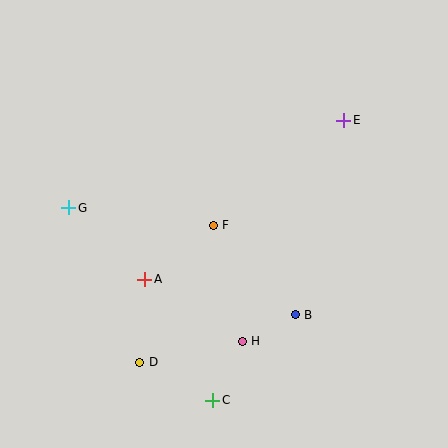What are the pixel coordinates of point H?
Point H is at (242, 341).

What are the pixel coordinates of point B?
Point B is at (295, 315).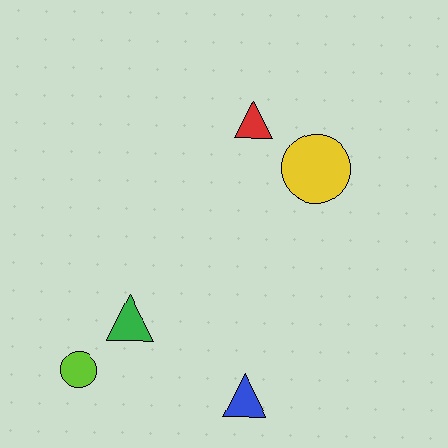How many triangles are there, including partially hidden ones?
There are 3 triangles.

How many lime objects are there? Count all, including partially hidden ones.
There is 1 lime object.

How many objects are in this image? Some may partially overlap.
There are 5 objects.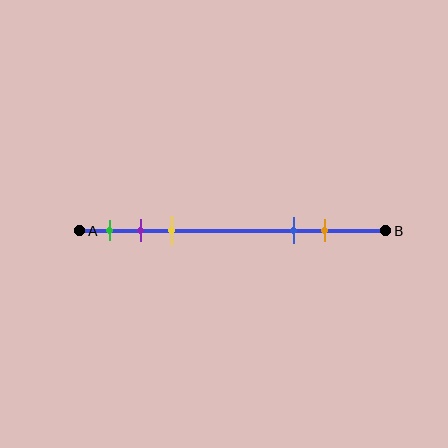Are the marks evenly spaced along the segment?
No, the marks are not evenly spaced.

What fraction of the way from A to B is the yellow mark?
The yellow mark is approximately 30% (0.3) of the way from A to B.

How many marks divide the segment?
There are 5 marks dividing the segment.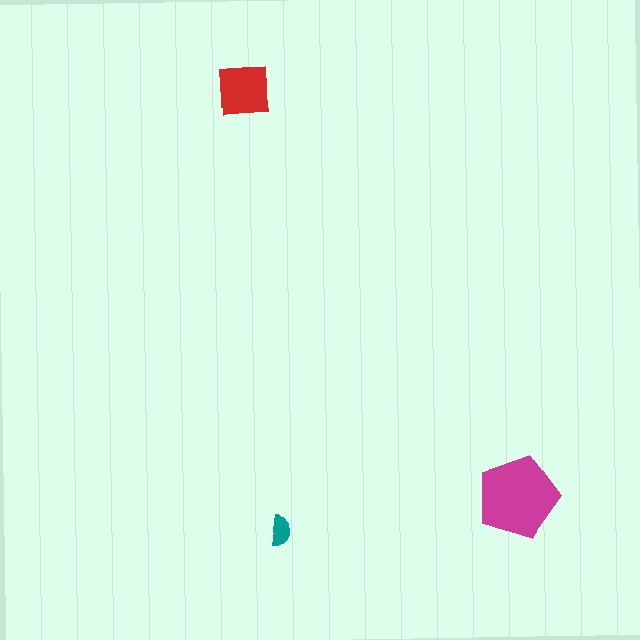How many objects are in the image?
There are 3 objects in the image.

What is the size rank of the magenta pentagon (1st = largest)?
1st.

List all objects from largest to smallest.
The magenta pentagon, the red square, the teal semicircle.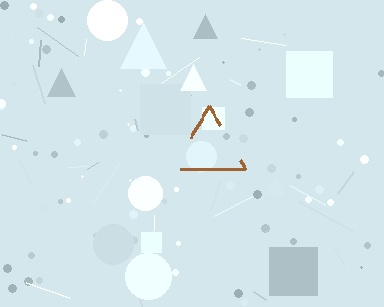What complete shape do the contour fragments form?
The contour fragments form a triangle.